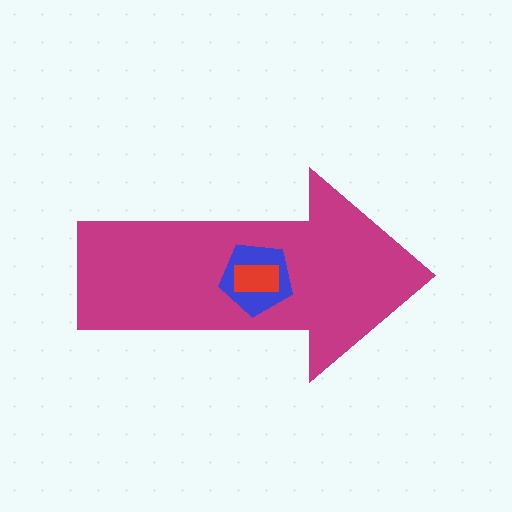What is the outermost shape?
The magenta arrow.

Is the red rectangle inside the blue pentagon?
Yes.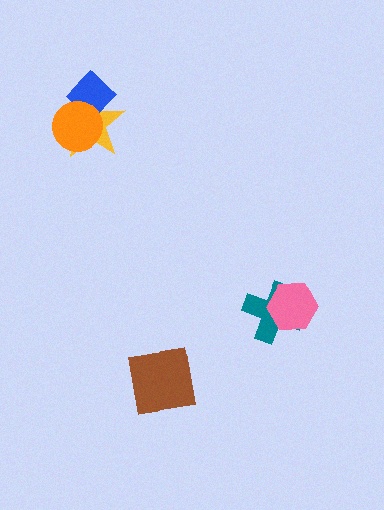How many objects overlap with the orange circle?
2 objects overlap with the orange circle.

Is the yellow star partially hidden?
Yes, it is partially covered by another shape.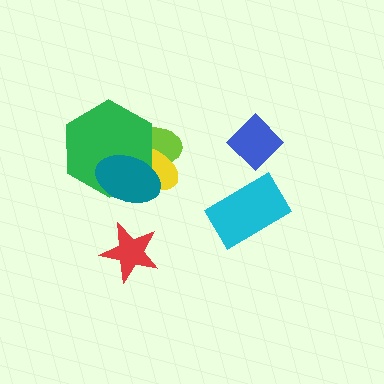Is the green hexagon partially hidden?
Yes, it is partially covered by another shape.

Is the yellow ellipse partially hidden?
Yes, it is partially covered by another shape.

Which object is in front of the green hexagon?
The teal ellipse is in front of the green hexagon.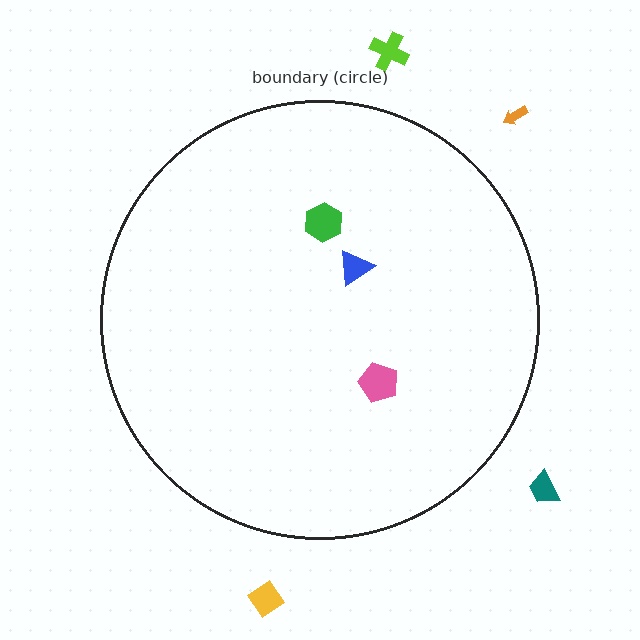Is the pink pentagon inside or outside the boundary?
Inside.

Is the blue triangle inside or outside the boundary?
Inside.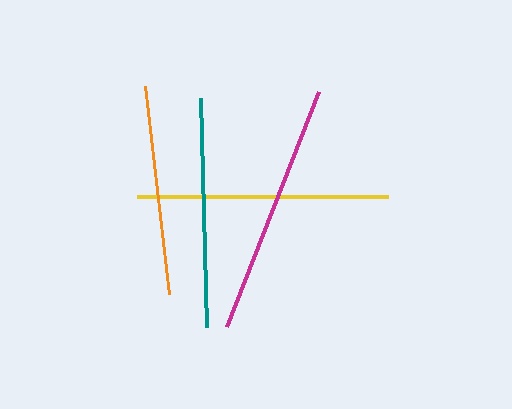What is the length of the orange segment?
The orange segment is approximately 209 pixels long.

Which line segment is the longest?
The magenta line is the longest at approximately 253 pixels.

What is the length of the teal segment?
The teal segment is approximately 229 pixels long.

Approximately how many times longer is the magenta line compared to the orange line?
The magenta line is approximately 1.2 times the length of the orange line.